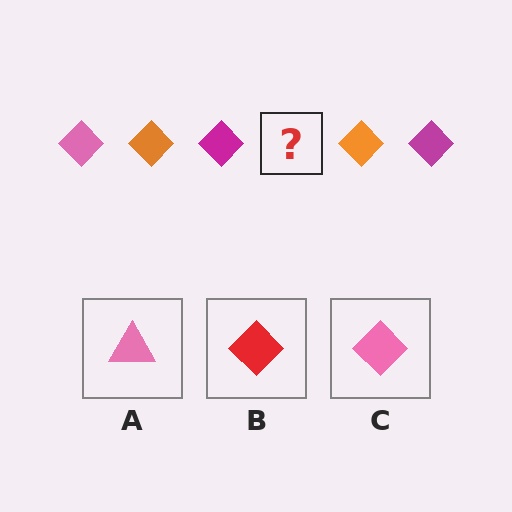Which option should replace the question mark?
Option C.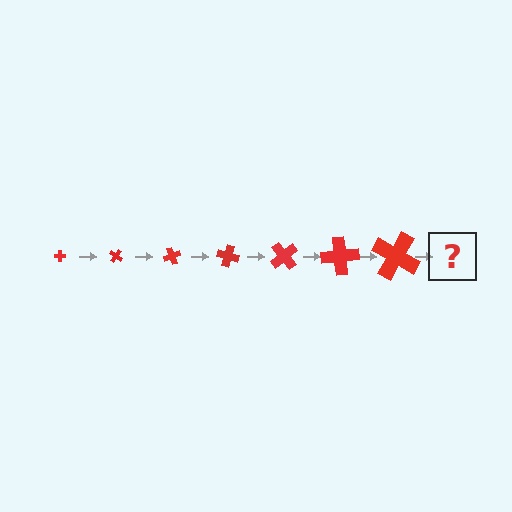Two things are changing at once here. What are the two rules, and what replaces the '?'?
The two rules are that the cross grows larger each step and it rotates 35 degrees each step. The '?' should be a cross, larger than the previous one and rotated 245 degrees from the start.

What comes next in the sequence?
The next element should be a cross, larger than the previous one and rotated 245 degrees from the start.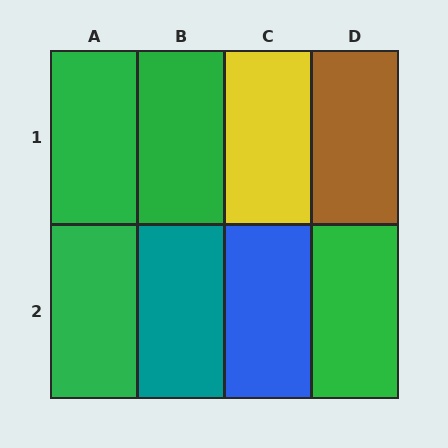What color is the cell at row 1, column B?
Green.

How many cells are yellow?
1 cell is yellow.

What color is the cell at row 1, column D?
Brown.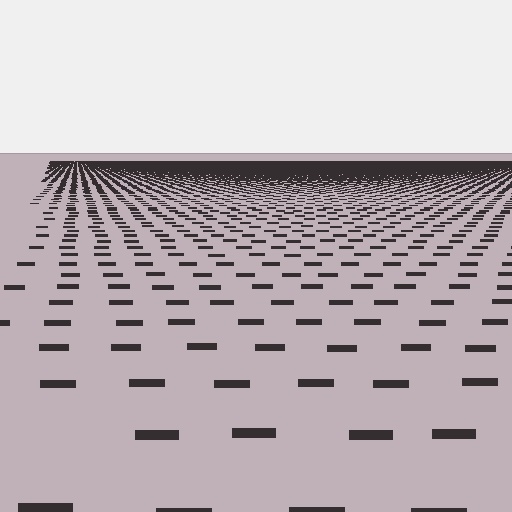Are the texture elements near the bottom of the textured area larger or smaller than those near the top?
Larger. Near the bottom, elements are closer to the viewer and appear at a bigger on-screen size.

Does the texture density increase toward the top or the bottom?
Density increases toward the top.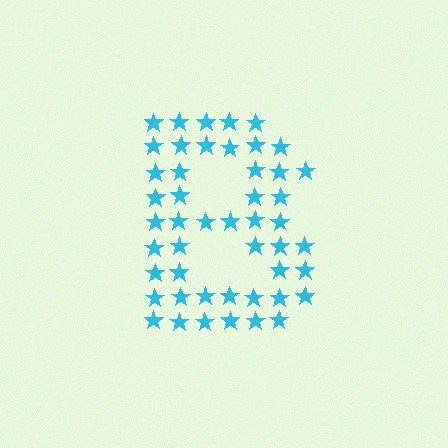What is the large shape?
The large shape is the letter B.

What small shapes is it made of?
It is made of small stars.